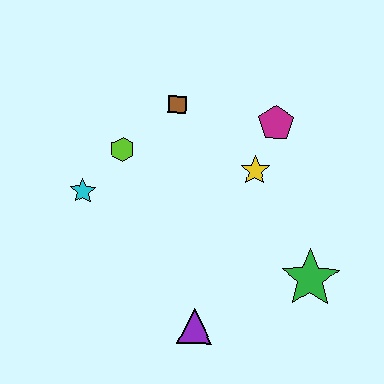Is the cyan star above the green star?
Yes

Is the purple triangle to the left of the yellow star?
Yes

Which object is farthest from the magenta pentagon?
The purple triangle is farthest from the magenta pentagon.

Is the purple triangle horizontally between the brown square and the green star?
Yes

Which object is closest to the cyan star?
The lime hexagon is closest to the cyan star.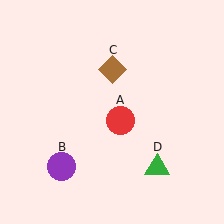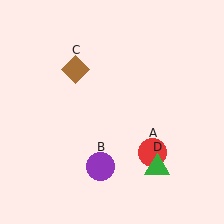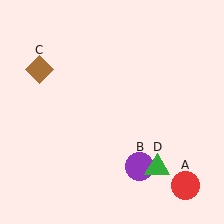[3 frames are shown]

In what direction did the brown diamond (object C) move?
The brown diamond (object C) moved left.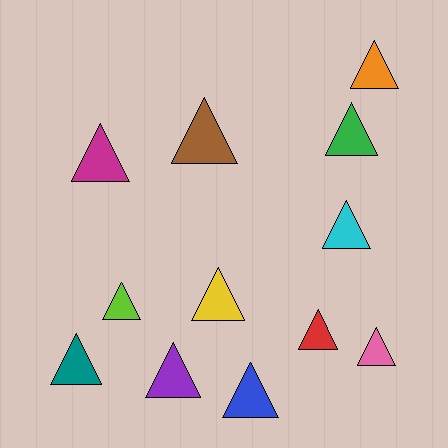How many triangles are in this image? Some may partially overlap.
There are 12 triangles.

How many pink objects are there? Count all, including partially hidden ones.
There is 1 pink object.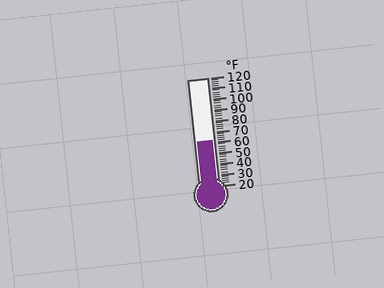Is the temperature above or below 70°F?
The temperature is below 70°F.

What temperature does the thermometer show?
The thermometer shows approximately 62°F.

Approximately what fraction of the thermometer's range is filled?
The thermometer is filled to approximately 40% of its range.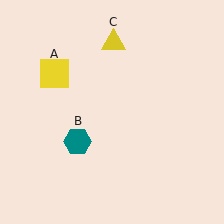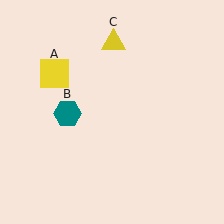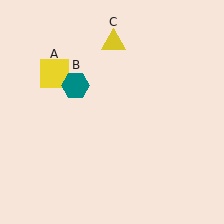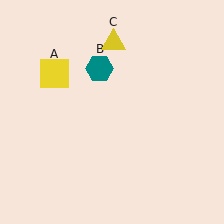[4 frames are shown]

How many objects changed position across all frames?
1 object changed position: teal hexagon (object B).